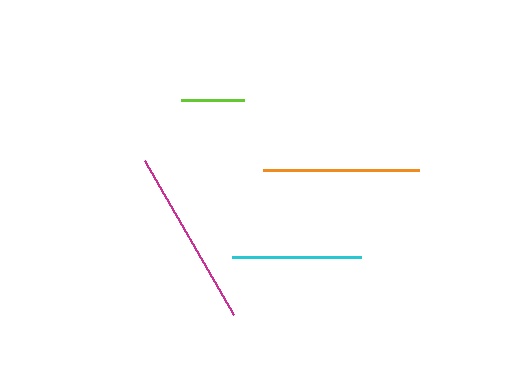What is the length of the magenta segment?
The magenta segment is approximately 178 pixels long.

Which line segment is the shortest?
The lime line is the shortest at approximately 64 pixels.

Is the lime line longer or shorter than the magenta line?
The magenta line is longer than the lime line.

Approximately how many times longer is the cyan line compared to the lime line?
The cyan line is approximately 2.0 times the length of the lime line.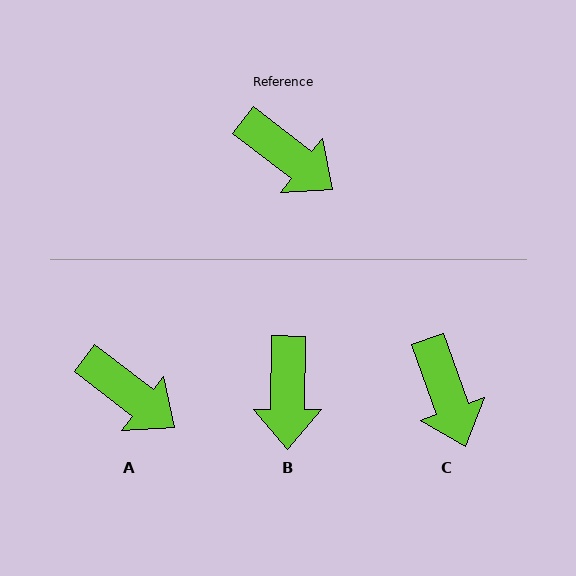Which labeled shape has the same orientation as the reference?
A.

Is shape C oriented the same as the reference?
No, it is off by about 33 degrees.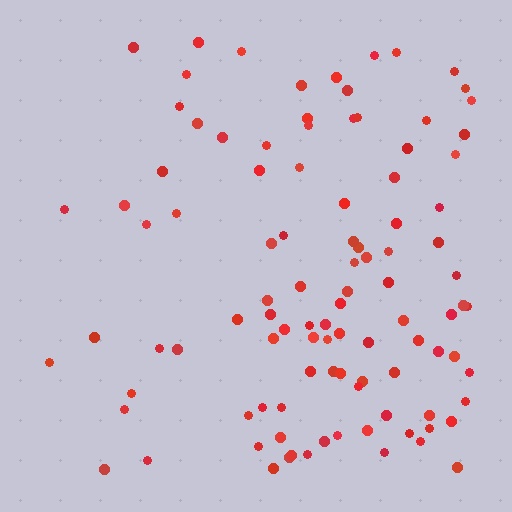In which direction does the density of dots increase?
From left to right, with the right side densest.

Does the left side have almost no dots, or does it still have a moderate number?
Still a moderate number, just noticeably fewer than the right.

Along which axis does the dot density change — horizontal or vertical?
Horizontal.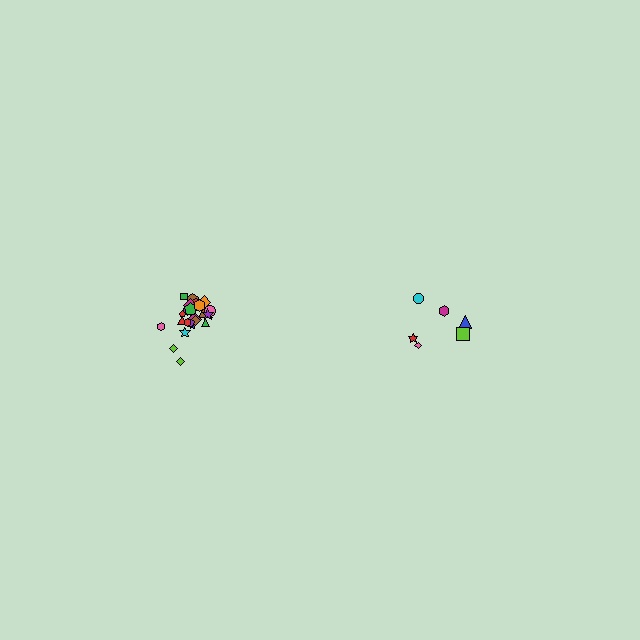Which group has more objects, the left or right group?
The left group.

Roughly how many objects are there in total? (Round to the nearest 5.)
Roughly 30 objects in total.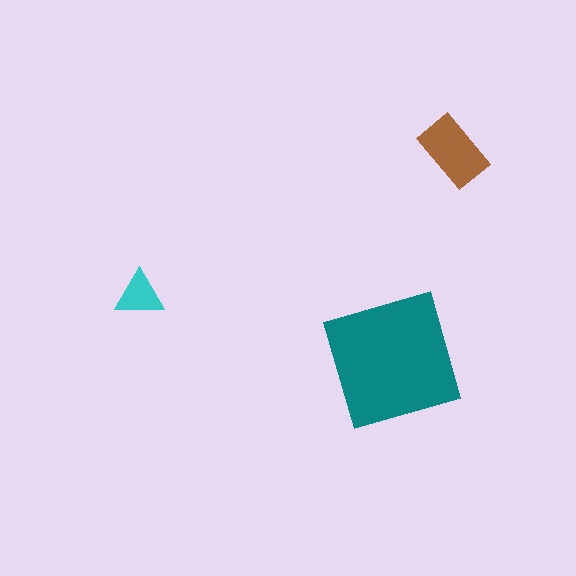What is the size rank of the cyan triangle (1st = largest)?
3rd.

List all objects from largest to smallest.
The teal square, the brown rectangle, the cyan triangle.